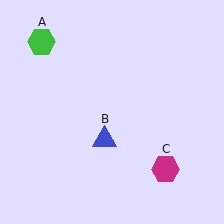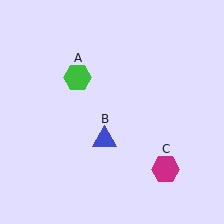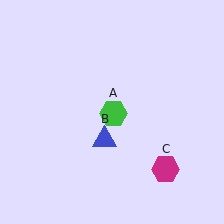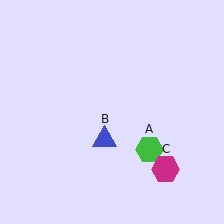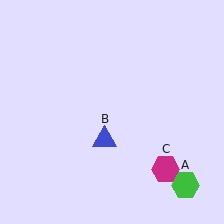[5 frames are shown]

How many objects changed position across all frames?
1 object changed position: green hexagon (object A).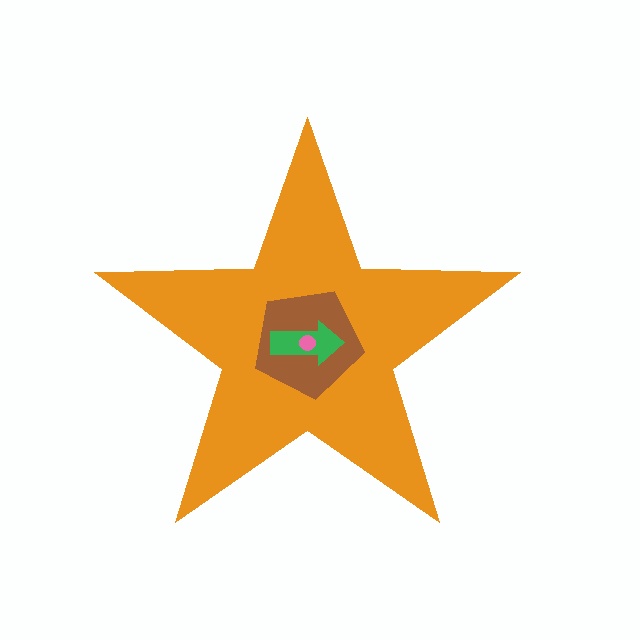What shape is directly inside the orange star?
The brown pentagon.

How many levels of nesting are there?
4.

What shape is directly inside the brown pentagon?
The green arrow.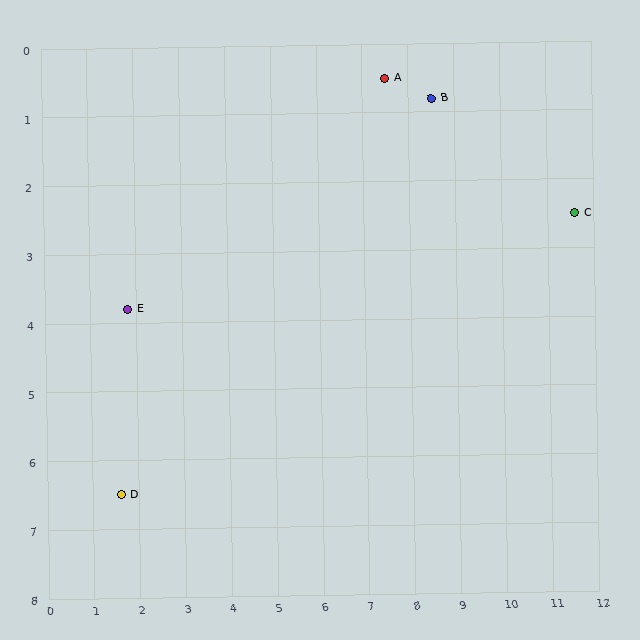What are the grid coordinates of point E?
Point E is at approximately (1.8, 3.8).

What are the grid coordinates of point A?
Point A is at approximately (7.5, 0.5).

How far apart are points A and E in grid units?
Points A and E are about 6.6 grid units apart.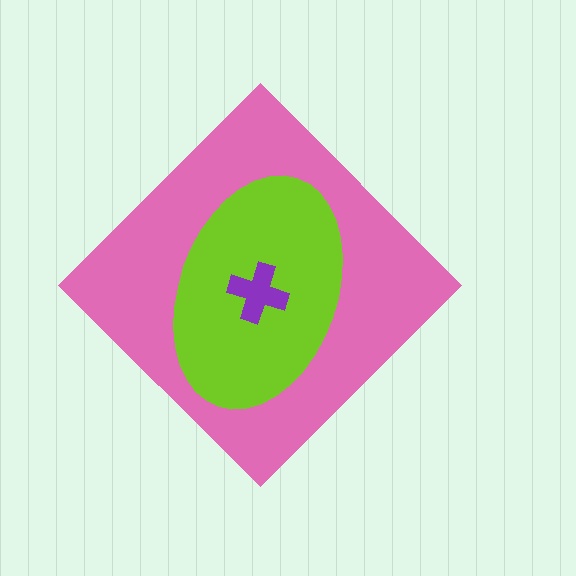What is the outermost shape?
The pink diamond.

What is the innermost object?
The purple cross.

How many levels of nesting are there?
3.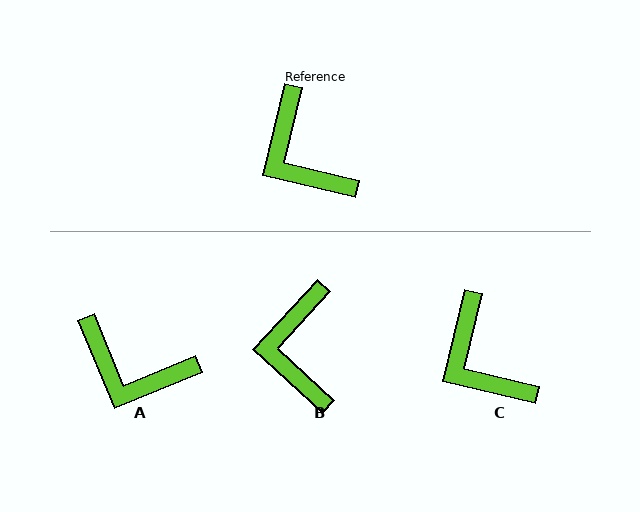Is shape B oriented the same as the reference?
No, it is off by about 29 degrees.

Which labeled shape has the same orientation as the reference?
C.